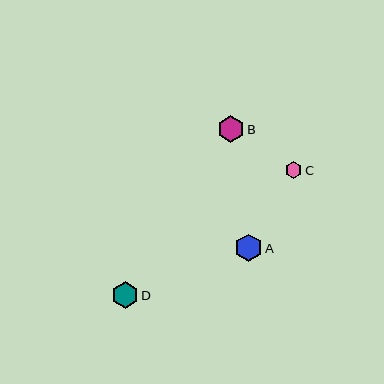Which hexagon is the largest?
Hexagon A is the largest with a size of approximately 27 pixels.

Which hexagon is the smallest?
Hexagon C is the smallest with a size of approximately 17 pixels.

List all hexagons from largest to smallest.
From largest to smallest: A, D, B, C.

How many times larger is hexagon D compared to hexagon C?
Hexagon D is approximately 1.6 times the size of hexagon C.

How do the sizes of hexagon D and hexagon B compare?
Hexagon D and hexagon B are approximately the same size.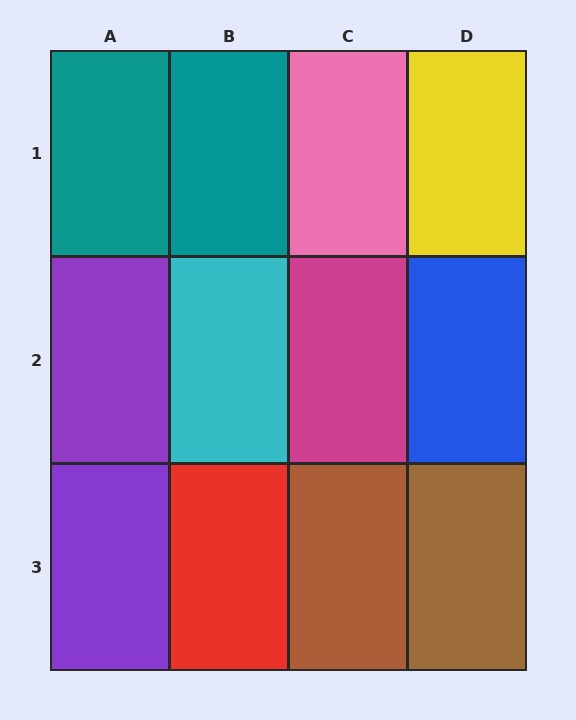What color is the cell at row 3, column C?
Brown.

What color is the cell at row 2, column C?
Magenta.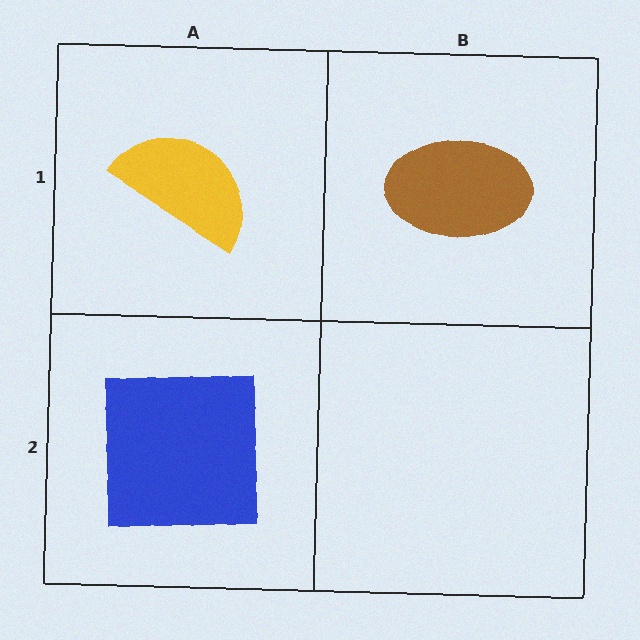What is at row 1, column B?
A brown ellipse.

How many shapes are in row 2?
1 shape.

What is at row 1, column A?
A yellow semicircle.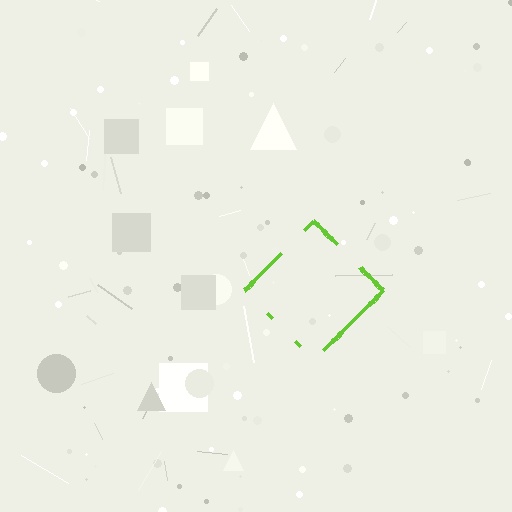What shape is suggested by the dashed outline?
The dashed outline suggests a diamond.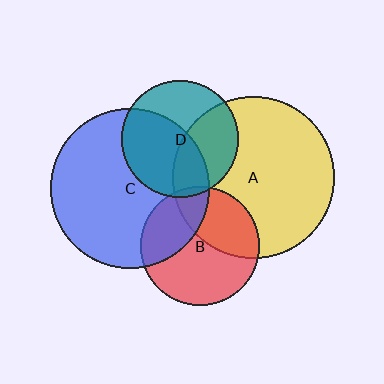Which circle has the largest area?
Circle A (yellow).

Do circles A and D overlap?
Yes.